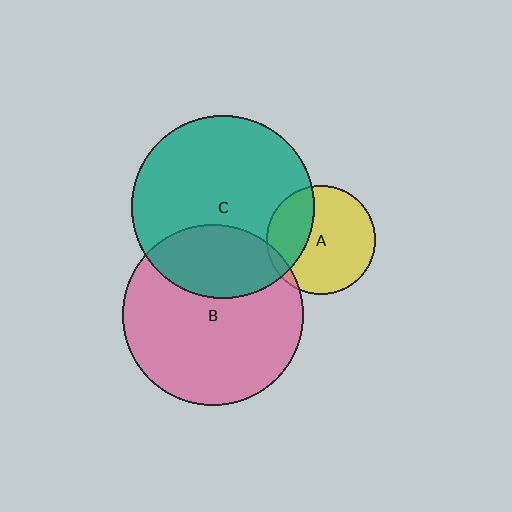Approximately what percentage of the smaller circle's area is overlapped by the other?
Approximately 30%.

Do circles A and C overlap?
Yes.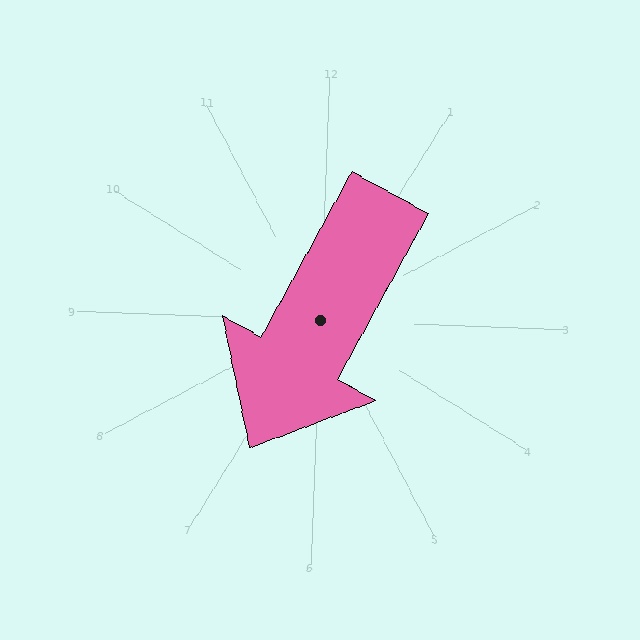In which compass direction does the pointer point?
Southwest.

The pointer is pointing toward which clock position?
Roughly 7 o'clock.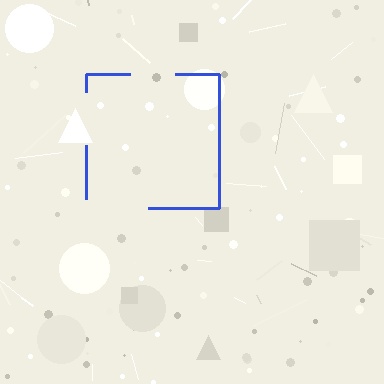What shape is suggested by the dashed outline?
The dashed outline suggests a square.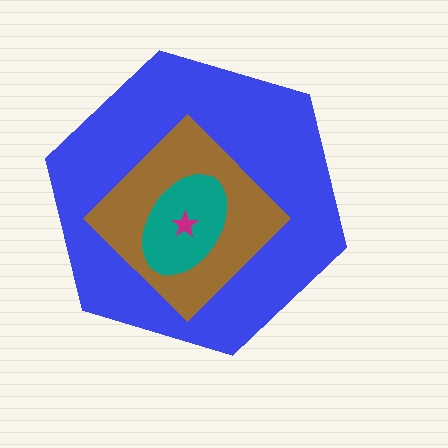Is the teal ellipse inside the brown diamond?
Yes.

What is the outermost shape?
The blue hexagon.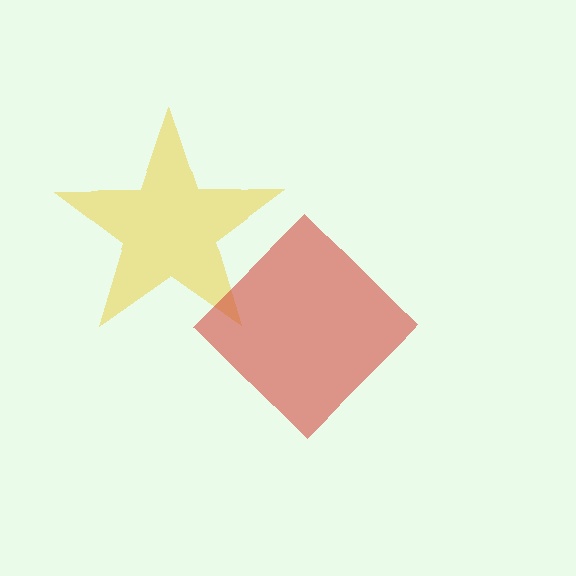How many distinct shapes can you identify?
There are 2 distinct shapes: a yellow star, a red diamond.